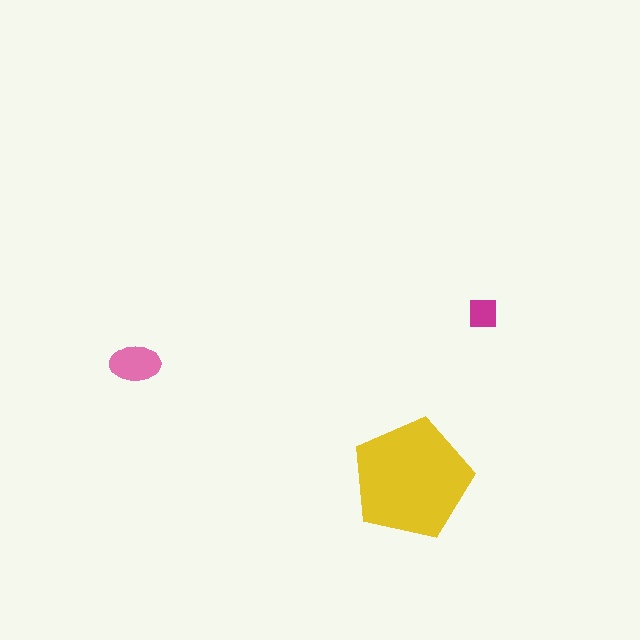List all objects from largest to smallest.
The yellow pentagon, the pink ellipse, the magenta square.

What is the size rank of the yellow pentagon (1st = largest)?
1st.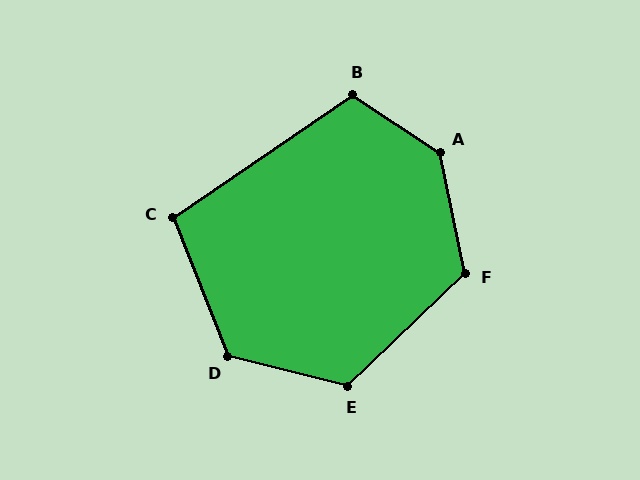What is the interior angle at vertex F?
Approximately 122 degrees (obtuse).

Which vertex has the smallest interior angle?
C, at approximately 103 degrees.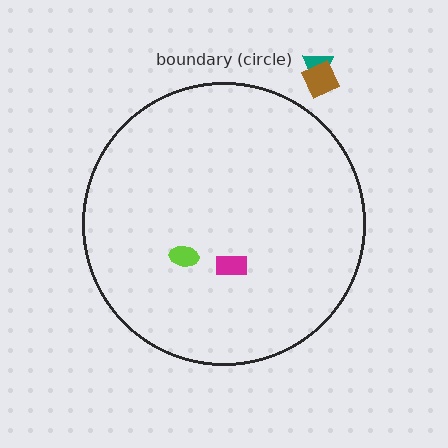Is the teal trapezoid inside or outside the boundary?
Outside.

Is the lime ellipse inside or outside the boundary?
Inside.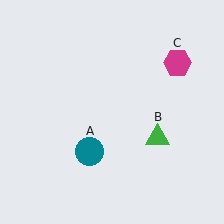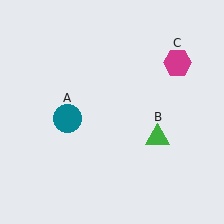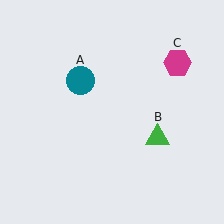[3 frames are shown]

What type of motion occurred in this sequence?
The teal circle (object A) rotated clockwise around the center of the scene.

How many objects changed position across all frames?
1 object changed position: teal circle (object A).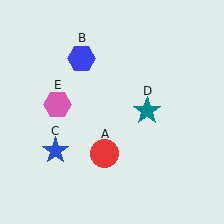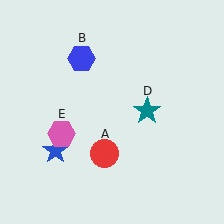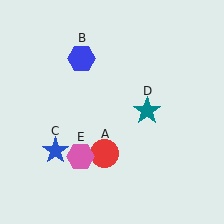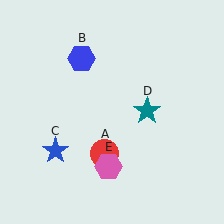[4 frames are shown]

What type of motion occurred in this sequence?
The pink hexagon (object E) rotated counterclockwise around the center of the scene.